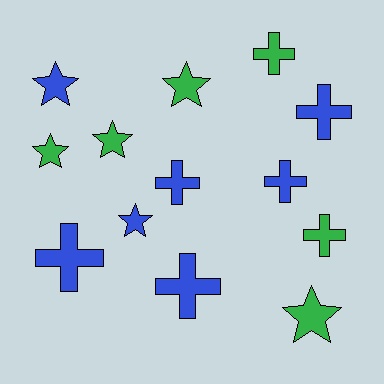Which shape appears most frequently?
Cross, with 7 objects.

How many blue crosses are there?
There are 5 blue crosses.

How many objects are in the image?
There are 13 objects.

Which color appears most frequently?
Blue, with 7 objects.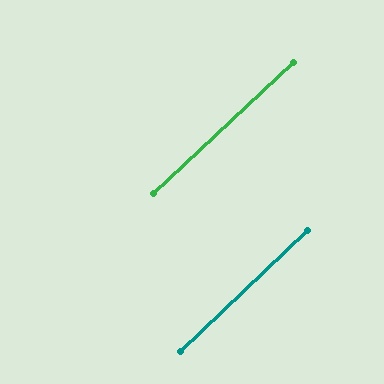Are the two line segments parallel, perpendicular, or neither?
Parallel — their directions differ by only 0.6°.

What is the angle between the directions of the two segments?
Approximately 1 degree.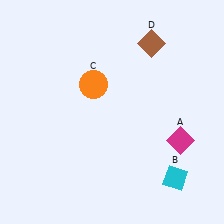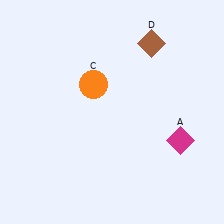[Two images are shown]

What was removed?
The cyan diamond (B) was removed in Image 2.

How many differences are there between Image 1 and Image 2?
There is 1 difference between the two images.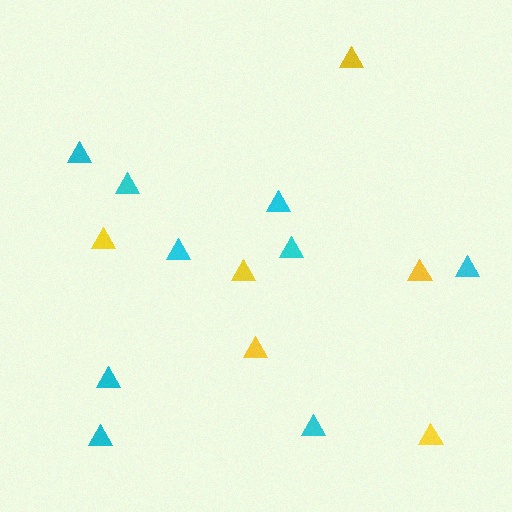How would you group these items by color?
There are 2 groups: one group of cyan triangles (9) and one group of yellow triangles (6).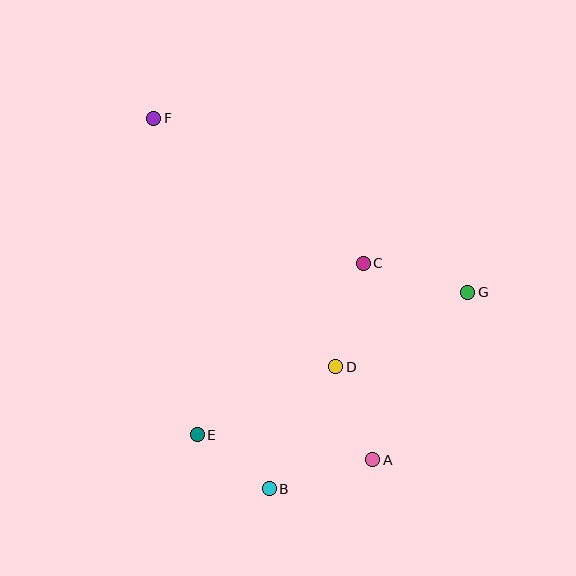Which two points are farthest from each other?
Points A and F are farthest from each other.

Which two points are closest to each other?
Points B and E are closest to each other.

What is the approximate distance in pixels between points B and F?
The distance between B and F is approximately 388 pixels.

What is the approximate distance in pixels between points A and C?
The distance between A and C is approximately 197 pixels.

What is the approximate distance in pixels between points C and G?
The distance between C and G is approximately 108 pixels.